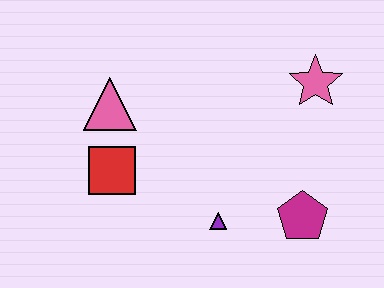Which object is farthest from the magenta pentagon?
The pink triangle is farthest from the magenta pentagon.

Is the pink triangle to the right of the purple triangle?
No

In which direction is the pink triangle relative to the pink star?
The pink triangle is to the left of the pink star.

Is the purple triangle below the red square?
Yes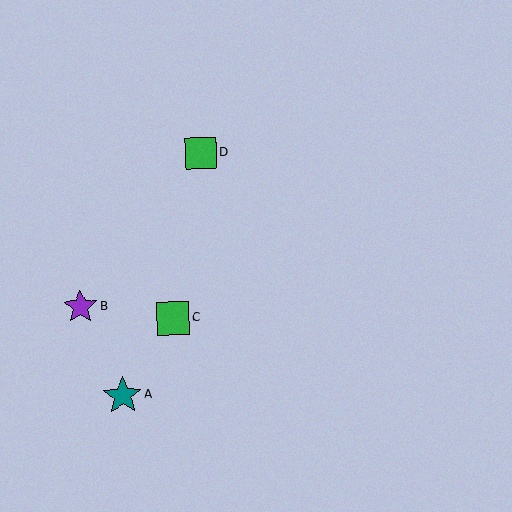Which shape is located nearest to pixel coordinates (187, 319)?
The green square (labeled C) at (173, 318) is nearest to that location.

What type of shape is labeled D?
Shape D is a green square.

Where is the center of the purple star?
The center of the purple star is at (81, 307).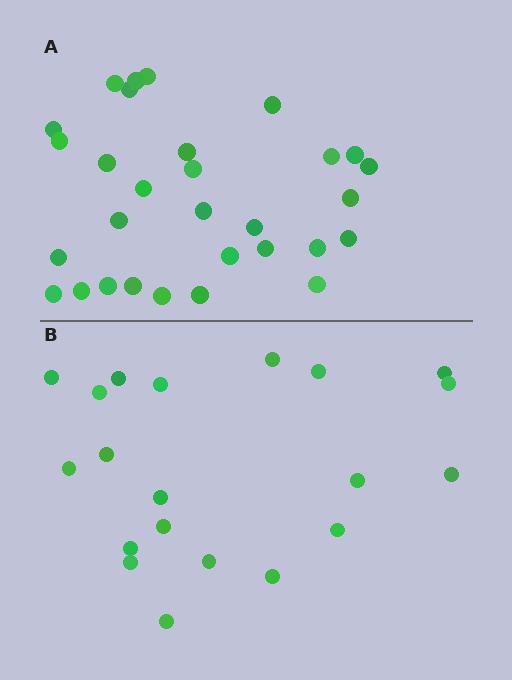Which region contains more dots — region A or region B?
Region A (the top region) has more dots.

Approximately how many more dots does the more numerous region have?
Region A has roughly 10 or so more dots than region B.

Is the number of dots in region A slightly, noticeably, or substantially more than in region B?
Region A has substantially more. The ratio is roughly 1.5 to 1.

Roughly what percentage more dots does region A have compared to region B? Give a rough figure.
About 50% more.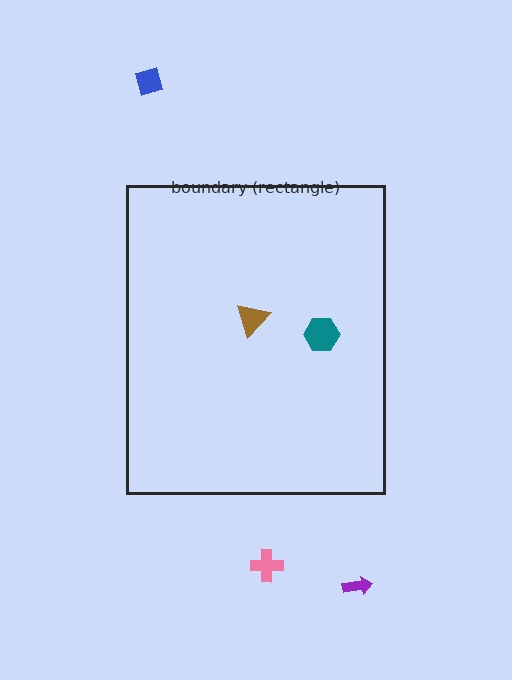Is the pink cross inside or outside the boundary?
Outside.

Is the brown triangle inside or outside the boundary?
Inside.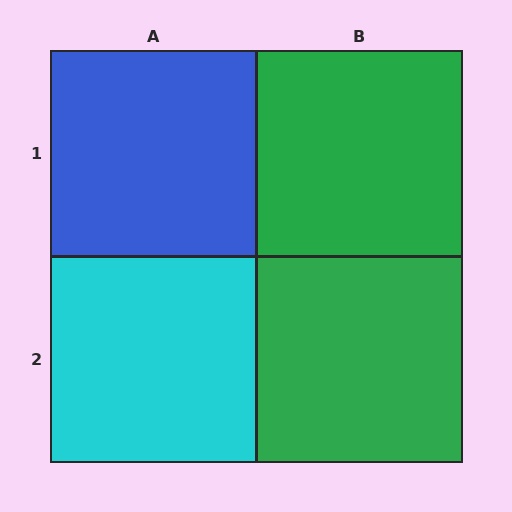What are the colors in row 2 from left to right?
Cyan, green.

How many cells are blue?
1 cell is blue.